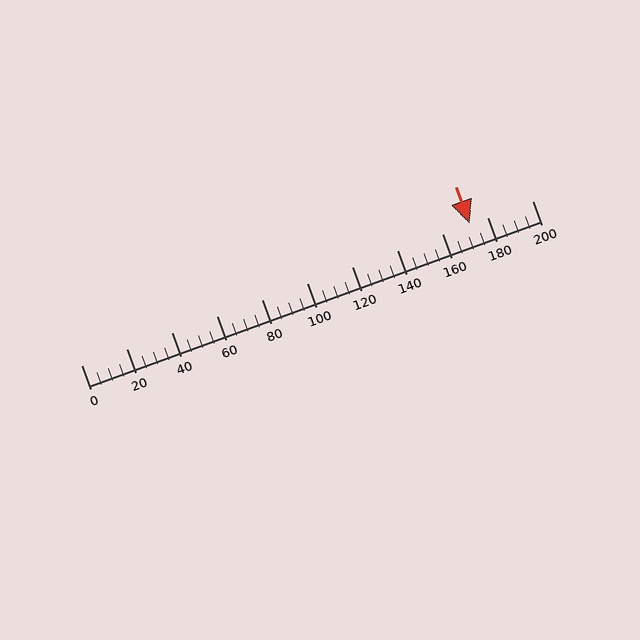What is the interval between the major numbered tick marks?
The major tick marks are spaced 20 units apart.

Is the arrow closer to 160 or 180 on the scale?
The arrow is closer to 180.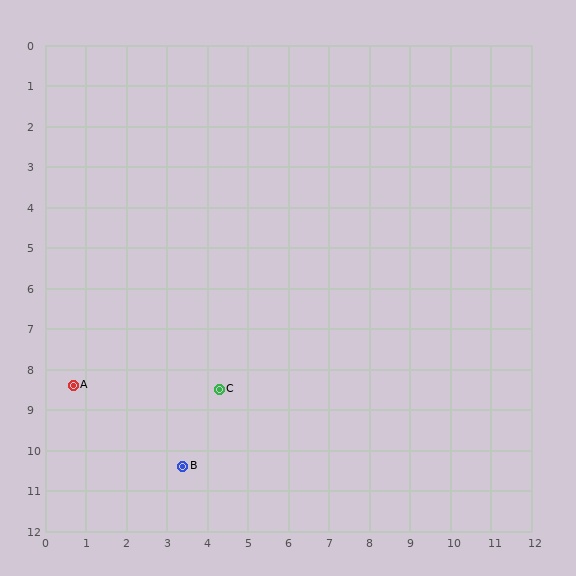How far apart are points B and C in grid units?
Points B and C are about 2.1 grid units apart.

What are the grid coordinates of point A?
Point A is at approximately (0.7, 8.4).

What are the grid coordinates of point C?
Point C is at approximately (4.3, 8.5).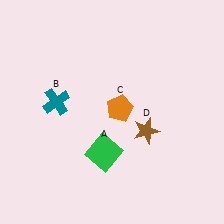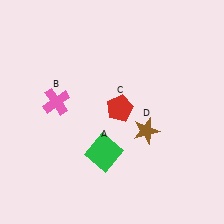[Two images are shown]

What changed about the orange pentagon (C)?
In Image 1, C is orange. In Image 2, it changed to red.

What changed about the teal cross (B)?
In Image 1, B is teal. In Image 2, it changed to pink.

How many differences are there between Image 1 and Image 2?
There are 2 differences between the two images.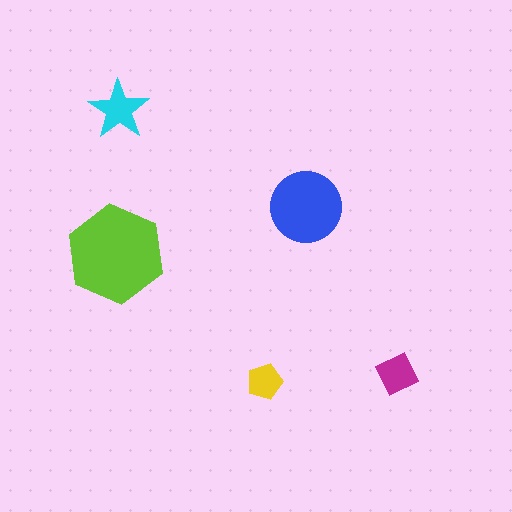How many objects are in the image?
There are 5 objects in the image.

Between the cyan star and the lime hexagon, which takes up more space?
The lime hexagon.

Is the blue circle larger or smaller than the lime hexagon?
Smaller.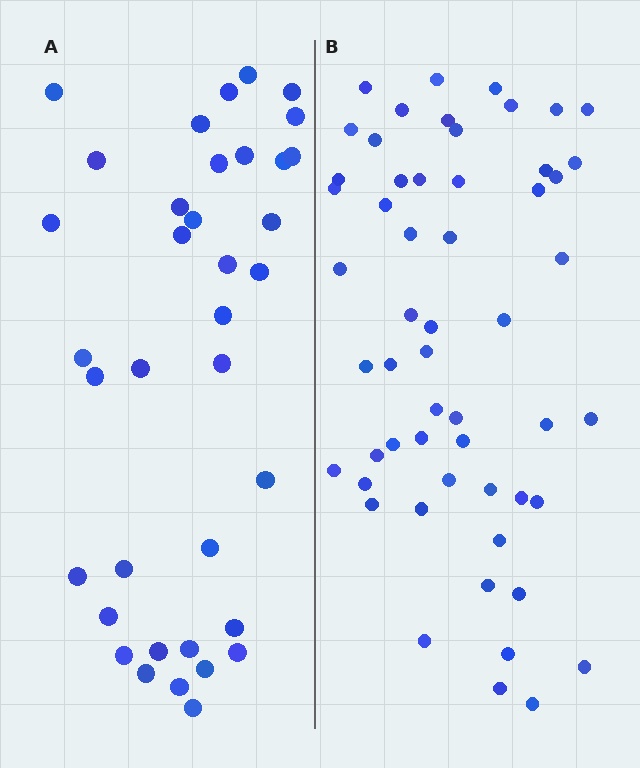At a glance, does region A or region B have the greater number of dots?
Region B (the right region) has more dots.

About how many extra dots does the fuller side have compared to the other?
Region B has approximately 20 more dots than region A.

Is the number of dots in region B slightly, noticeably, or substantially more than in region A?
Region B has substantially more. The ratio is roughly 1.5 to 1.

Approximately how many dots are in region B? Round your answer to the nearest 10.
About 60 dots. (The exact count is 55, which rounds to 60.)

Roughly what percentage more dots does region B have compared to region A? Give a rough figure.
About 50% more.